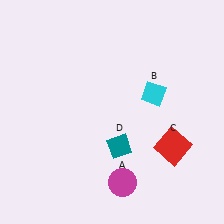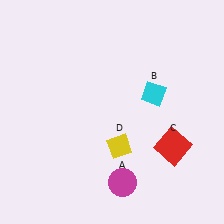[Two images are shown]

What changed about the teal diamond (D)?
In Image 1, D is teal. In Image 2, it changed to yellow.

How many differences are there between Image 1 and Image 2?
There is 1 difference between the two images.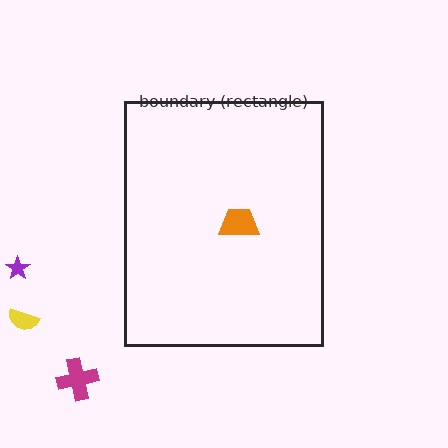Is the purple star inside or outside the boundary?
Outside.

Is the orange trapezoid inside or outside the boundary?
Inside.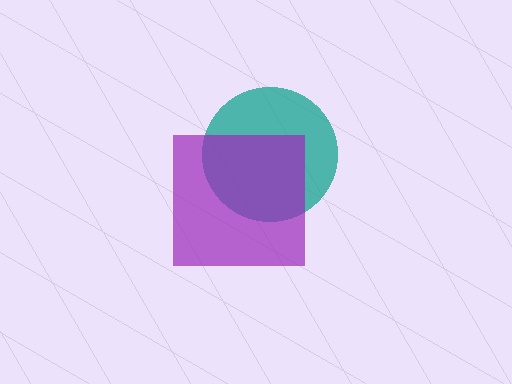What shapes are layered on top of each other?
The layered shapes are: a teal circle, a purple square.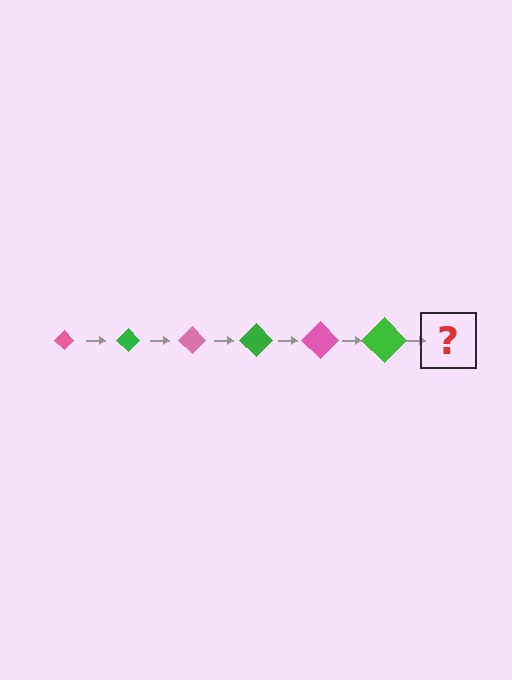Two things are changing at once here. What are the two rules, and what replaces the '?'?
The two rules are that the diamond grows larger each step and the color cycles through pink and green. The '?' should be a pink diamond, larger than the previous one.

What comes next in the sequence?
The next element should be a pink diamond, larger than the previous one.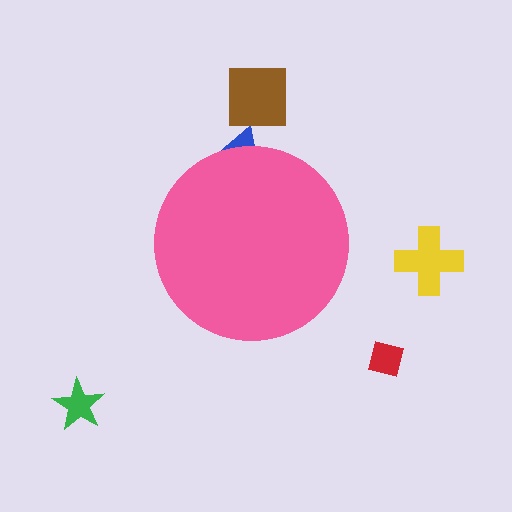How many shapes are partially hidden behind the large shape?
1 shape is partially hidden.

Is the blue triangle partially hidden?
Yes, the blue triangle is partially hidden behind the pink circle.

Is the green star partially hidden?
No, the green star is fully visible.